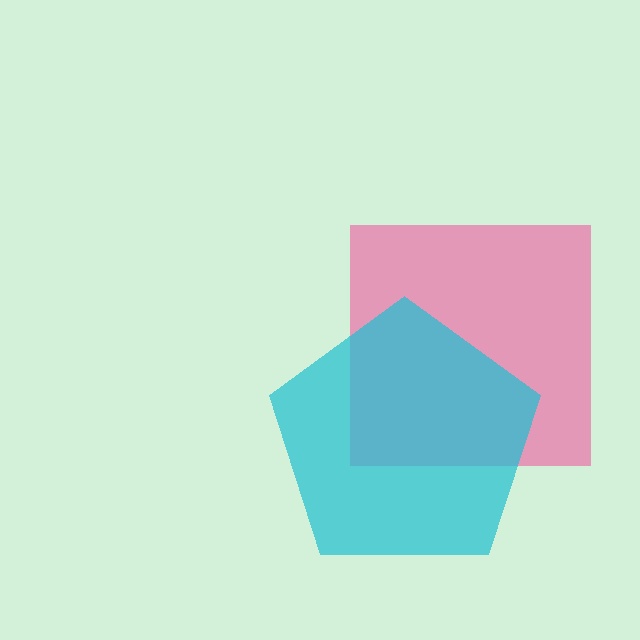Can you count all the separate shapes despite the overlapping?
Yes, there are 2 separate shapes.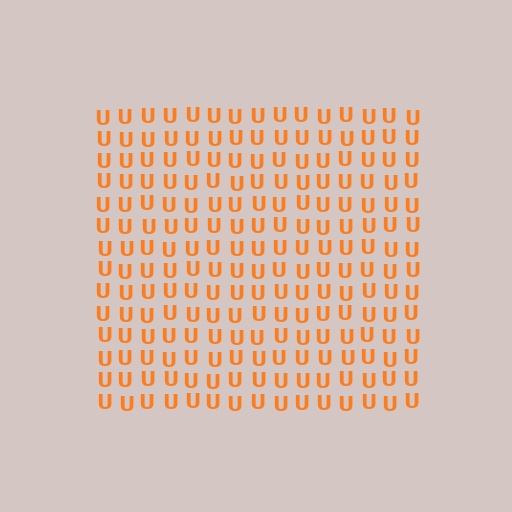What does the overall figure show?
The overall figure shows a square.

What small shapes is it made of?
It is made of small letter U's.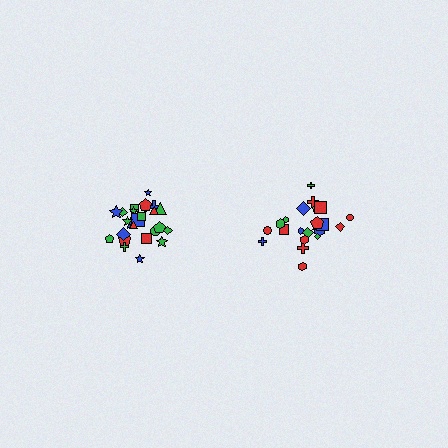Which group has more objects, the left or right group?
The left group.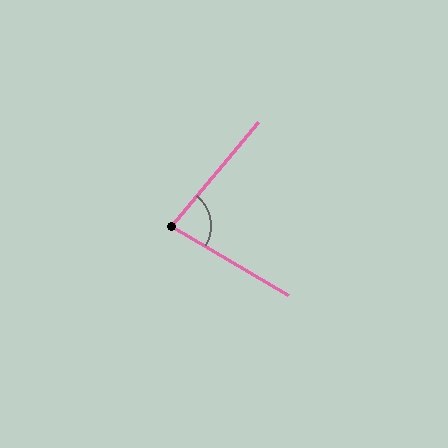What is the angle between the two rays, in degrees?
Approximately 81 degrees.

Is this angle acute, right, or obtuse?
It is acute.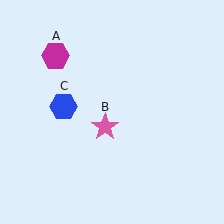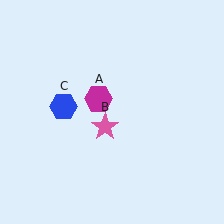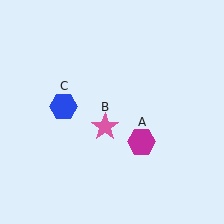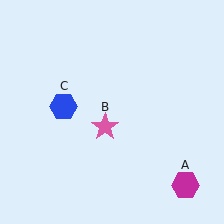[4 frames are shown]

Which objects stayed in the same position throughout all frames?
Pink star (object B) and blue hexagon (object C) remained stationary.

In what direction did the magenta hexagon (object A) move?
The magenta hexagon (object A) moved down and to the right.